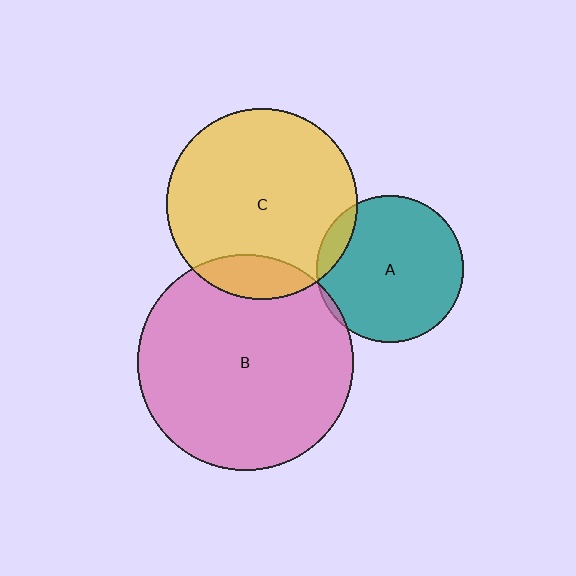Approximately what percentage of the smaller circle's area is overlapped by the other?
Approximately 5%.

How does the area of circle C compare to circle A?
Approximately 1.7 times.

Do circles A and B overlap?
Yes.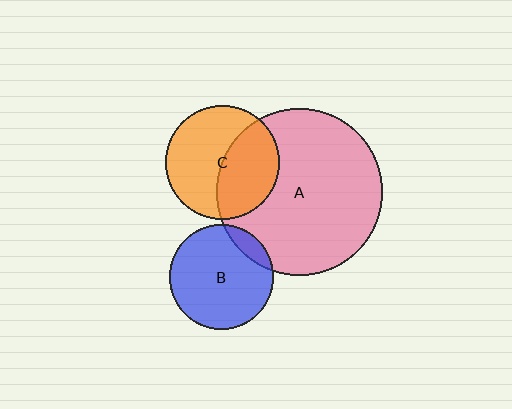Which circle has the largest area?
Circle A (pink).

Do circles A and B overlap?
Yes.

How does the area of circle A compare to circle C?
Approximately 2.2 times.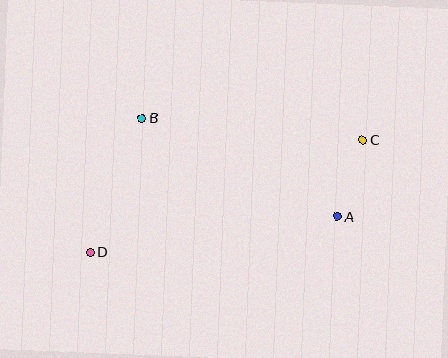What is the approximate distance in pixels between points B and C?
The distance between B and C is approximately 221 pixels.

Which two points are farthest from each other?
Points C and D are farthest from each other.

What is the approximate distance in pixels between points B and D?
The distance between B and D is approximately 144 pixels.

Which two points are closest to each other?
Points A and C are closest to each other.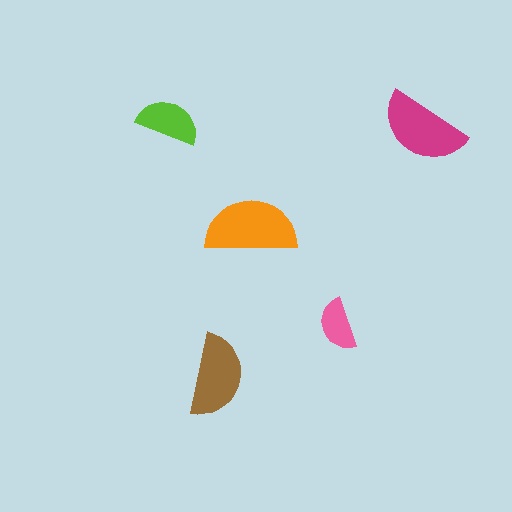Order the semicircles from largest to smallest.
the orange one, the magenta one, the brown one, the lime one, the pink one.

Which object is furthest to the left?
The lime semicircle is leftmost.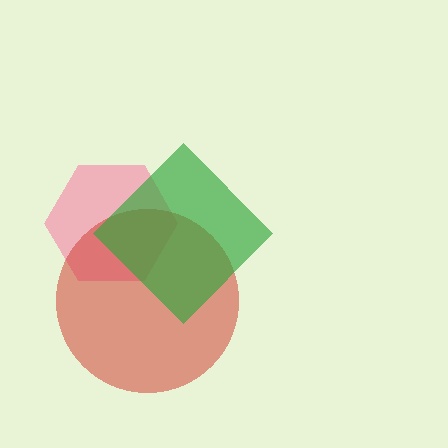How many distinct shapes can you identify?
There are 3 distinct shapes: a pink hexagon, a red circle, a green diamond.